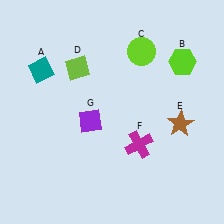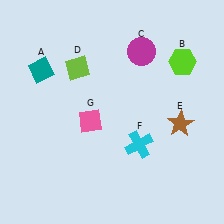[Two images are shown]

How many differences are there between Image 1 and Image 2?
There are 3 differences between the two images.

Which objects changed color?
C changed from lime to magenta. F changed from magenta to cyan. G changed from purple to pink.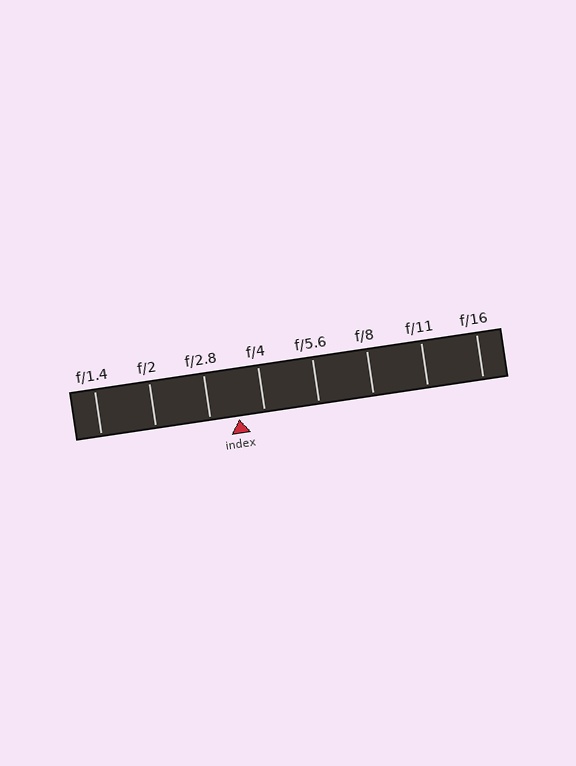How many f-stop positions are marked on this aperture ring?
There are 8 f-stop positions marked.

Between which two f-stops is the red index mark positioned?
The index mark is between f/2.8 and f/4.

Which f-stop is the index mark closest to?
The index mark is closest to f/4.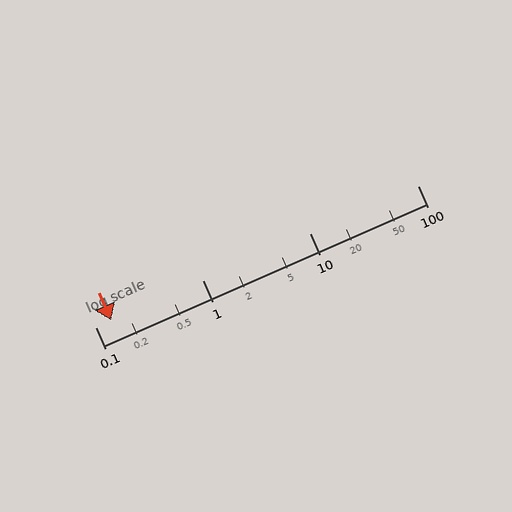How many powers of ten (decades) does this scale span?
The scale spans 3 decades, from 0.1 to 100.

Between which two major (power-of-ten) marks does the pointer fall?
The pointer is between 0.1 and 1.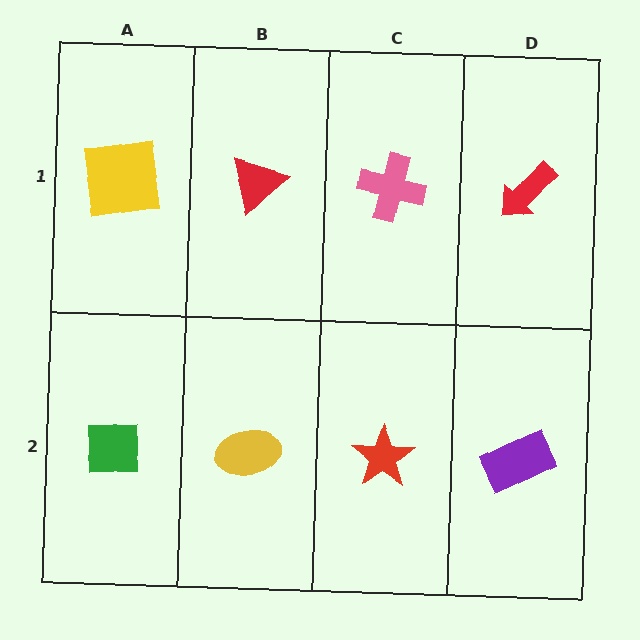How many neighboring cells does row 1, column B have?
3.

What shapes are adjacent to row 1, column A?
A green square (row 2, column A), a red triangle (row 1, column B).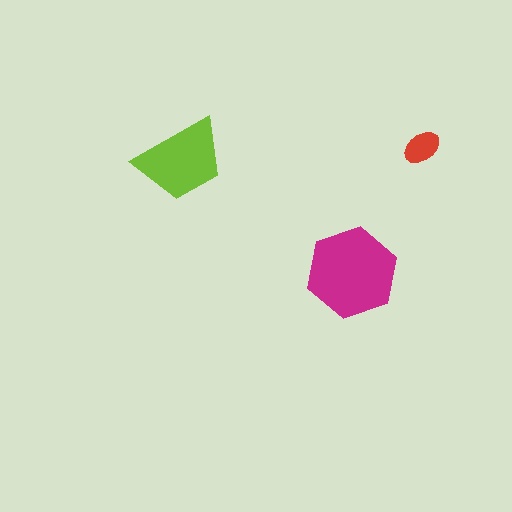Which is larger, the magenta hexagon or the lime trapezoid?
The magenta hexagon.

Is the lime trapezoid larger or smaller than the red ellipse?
Larger.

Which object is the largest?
The magenta hexagon.